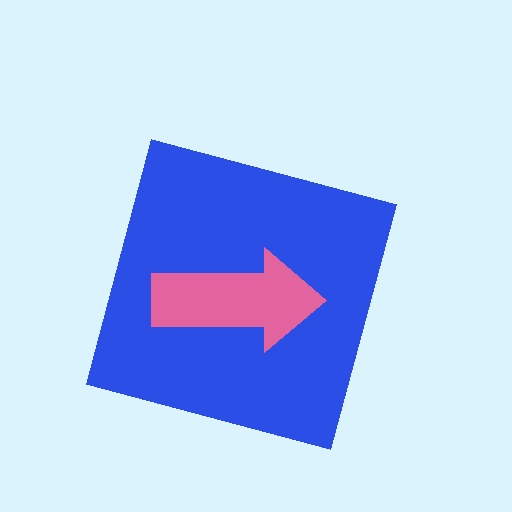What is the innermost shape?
The pink arrow.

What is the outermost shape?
The blue square.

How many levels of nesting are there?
2.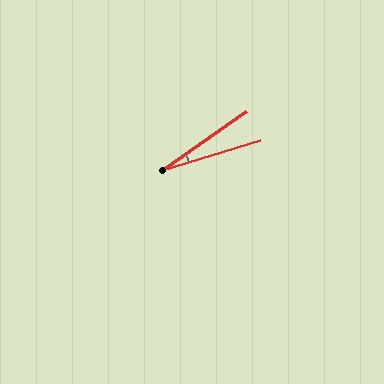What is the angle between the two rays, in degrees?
Approximately 18 degrees.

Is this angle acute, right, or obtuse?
It is acute.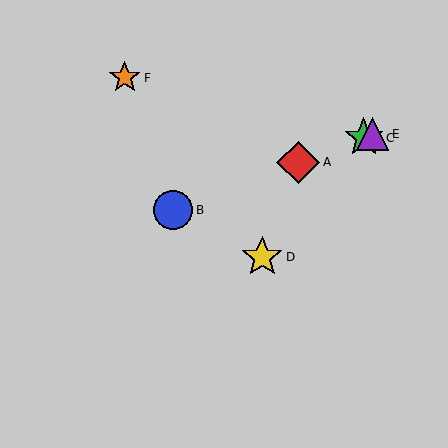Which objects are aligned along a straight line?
Objects A, B, C, E are aligned along a straight line.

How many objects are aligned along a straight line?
4 objects (A, B, C, E) are aligned along a straight line.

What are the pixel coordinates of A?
Object A is at (298, 162).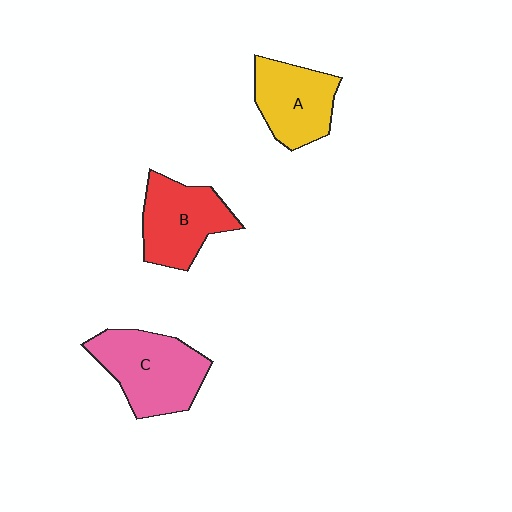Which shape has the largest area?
Shape C (pink).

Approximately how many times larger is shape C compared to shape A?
Approximately 1.3 times.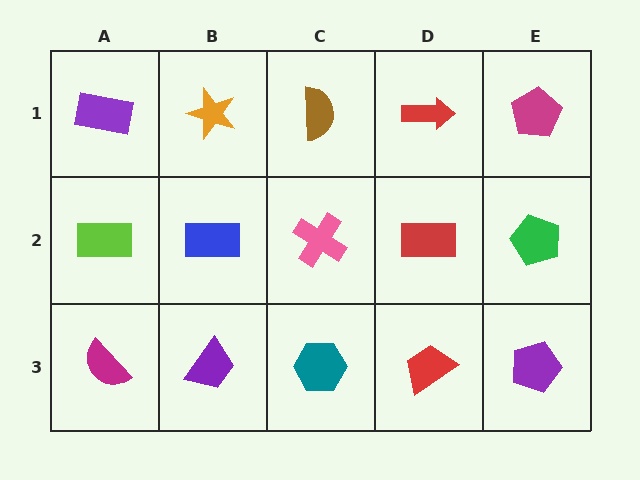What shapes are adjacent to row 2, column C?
A brown semicircle (row 1, column C), a teal hexagon (row 3, column C), a blue rectangle (row 2, column B), a red rectangle (row 2, column D).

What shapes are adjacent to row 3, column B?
A blue rectangle (row 2, column B), a magenta semicircle (row 3, column A), a teal hexagon (row 3, column C).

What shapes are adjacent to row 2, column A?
A purple rectangle (row 1, column A), a magenta semicircle (row 3, column A), a blue rectangle (row 2, column B).